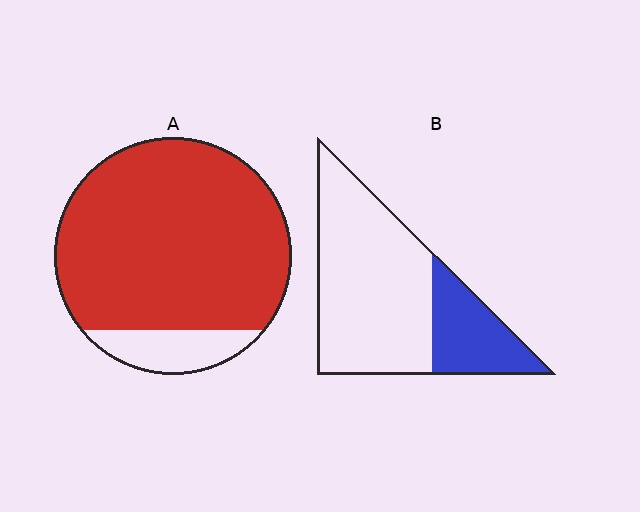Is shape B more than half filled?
No.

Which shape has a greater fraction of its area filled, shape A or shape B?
Shape A.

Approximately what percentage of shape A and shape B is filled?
A is approximately 85% and B is approximately 25%.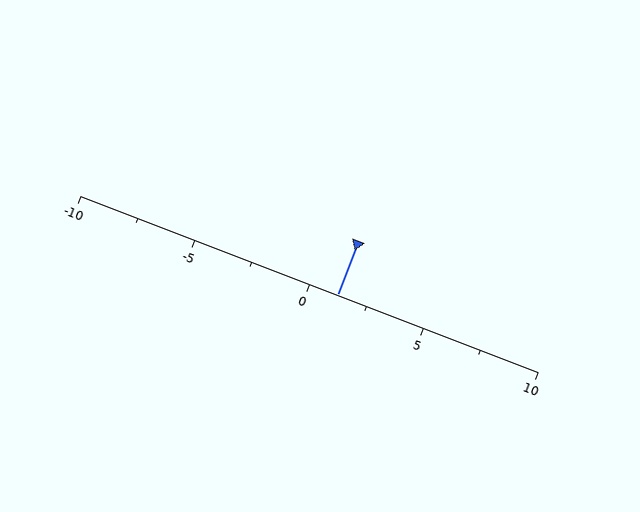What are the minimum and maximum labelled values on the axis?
The axis runs from -10 to 10.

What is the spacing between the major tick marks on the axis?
The major ticks are spaced 5 apart.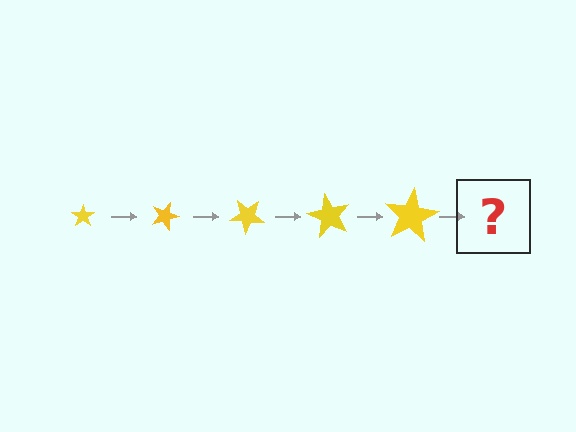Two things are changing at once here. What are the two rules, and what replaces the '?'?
The two rules are that the star grows larger each step and it rotates 20 degrees each step. The '?' should be a star, larger than the previous one and rotated 100 degrees from the start.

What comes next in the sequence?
The next element should be a star, larger than the previous one and rotated 100 degrees from the start.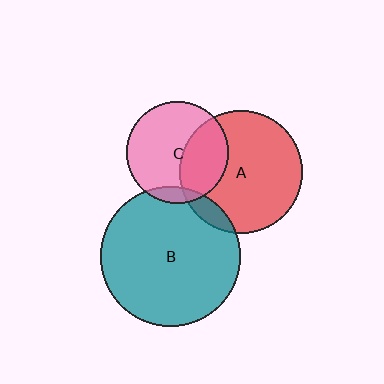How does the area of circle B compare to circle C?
Approximately 1.9 times.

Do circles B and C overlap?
Yes.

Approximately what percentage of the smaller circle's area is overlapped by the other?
Approximately 10%.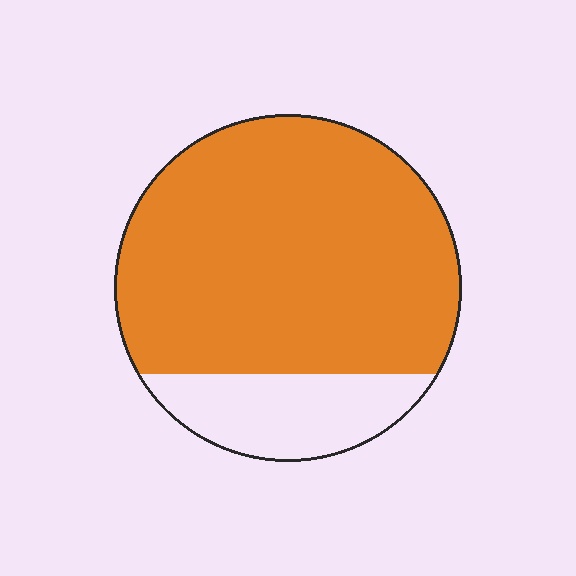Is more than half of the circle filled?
Yes.